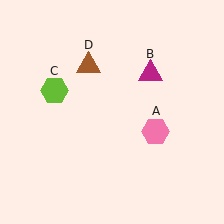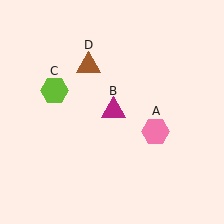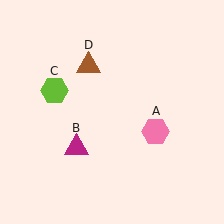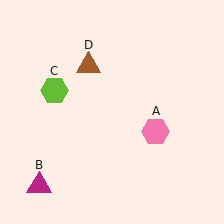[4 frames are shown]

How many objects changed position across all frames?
1 object changed position: magenta triangle (object B).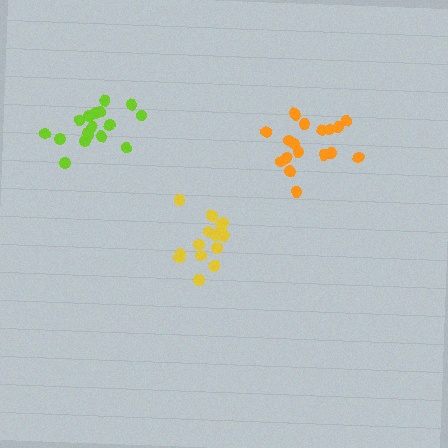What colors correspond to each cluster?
The clusters are colored: orange, lime, yellow.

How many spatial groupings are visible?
There are 3 spatial groupings.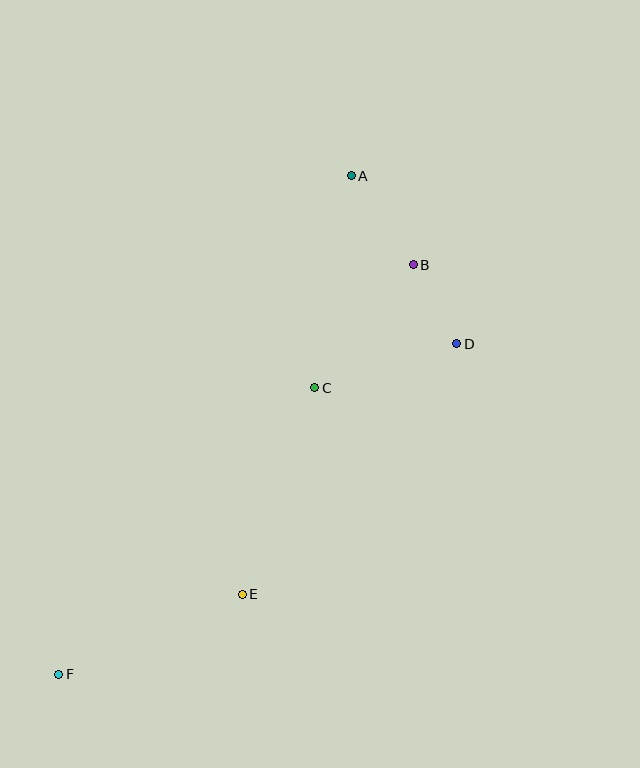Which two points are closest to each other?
Points B and D are closest to each other.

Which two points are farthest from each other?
Points A and F are farthest from each other.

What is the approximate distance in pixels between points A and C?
The distance between A and C is approximately 215 pixels.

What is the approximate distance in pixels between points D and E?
The distance between D and E is approximately 330 pixels.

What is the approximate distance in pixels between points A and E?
The distance between A and E is approximately 432 pixels.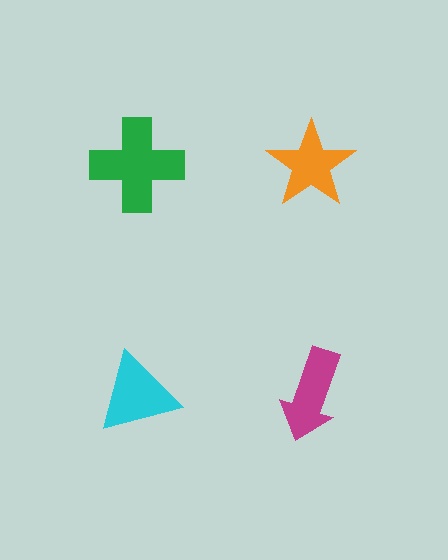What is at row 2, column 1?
A cyan triangle.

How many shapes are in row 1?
2 shapes.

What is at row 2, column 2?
A magenta arrow.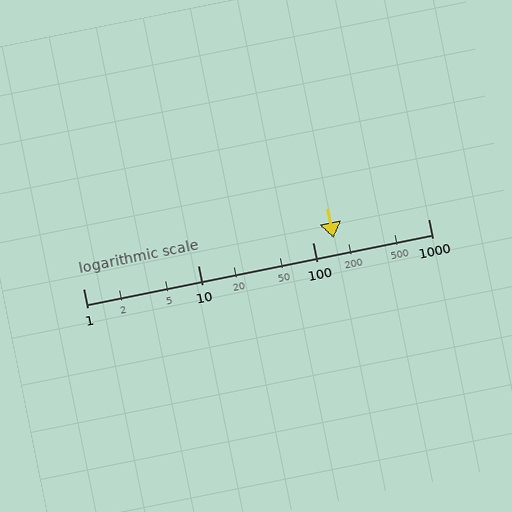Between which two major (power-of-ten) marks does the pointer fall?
The pointer is between 100 and 1000.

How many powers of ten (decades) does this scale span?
The scale spans 3 decades, from 1 to 1000.